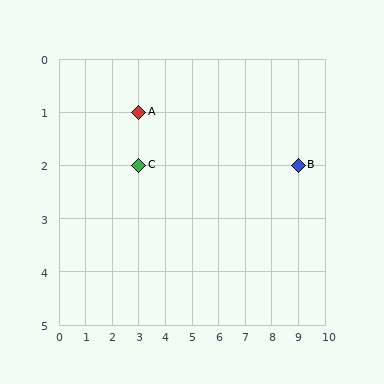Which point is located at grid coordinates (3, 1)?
Point A is at (3, 1).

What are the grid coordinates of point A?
Point A is at grid coordinates (3, 1).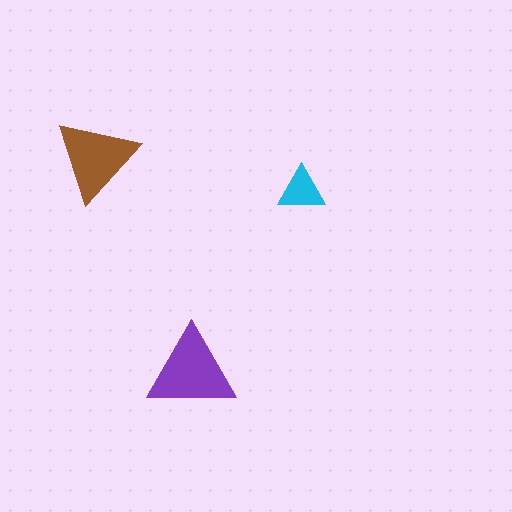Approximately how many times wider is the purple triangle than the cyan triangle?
About 2 times wider.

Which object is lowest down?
The purple triangle is bottommost.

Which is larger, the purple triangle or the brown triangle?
The purple one.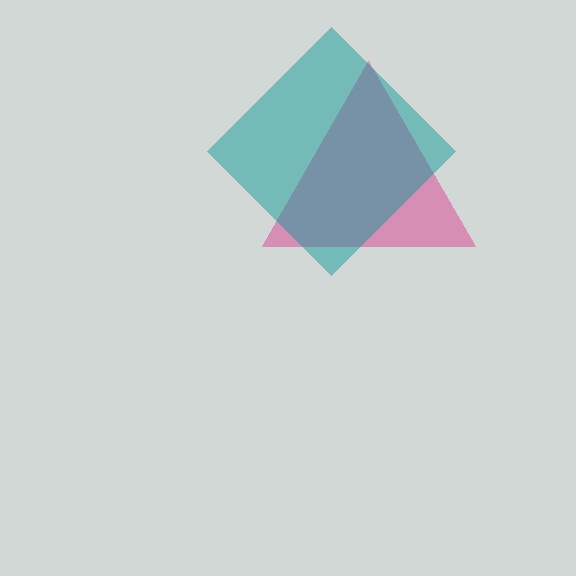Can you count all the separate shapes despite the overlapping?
Yes, there are 2 separate shapes.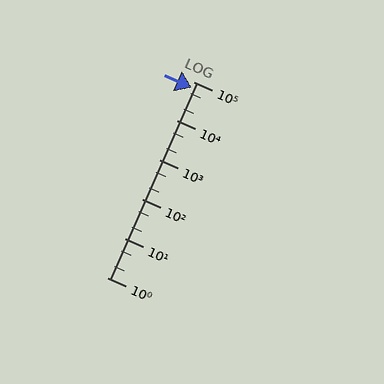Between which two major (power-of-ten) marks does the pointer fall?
The pointer is between 10000 and 100000.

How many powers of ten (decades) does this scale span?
The scale spans 5 decades, from 1 to 100000.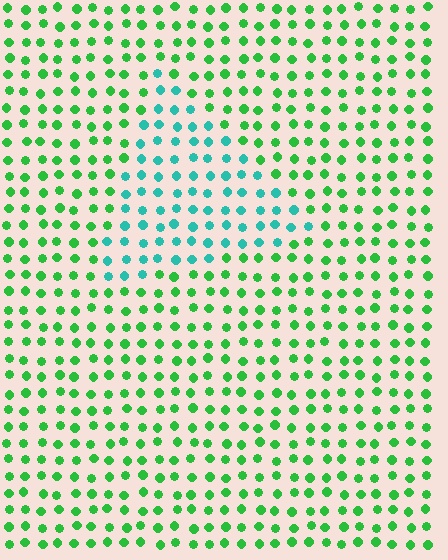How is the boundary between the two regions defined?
The boundary is defined purely by a slight shift in hue (about 46 degrees). Spacing, size, and orientation are identical on both sides.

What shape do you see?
I see a triangle.